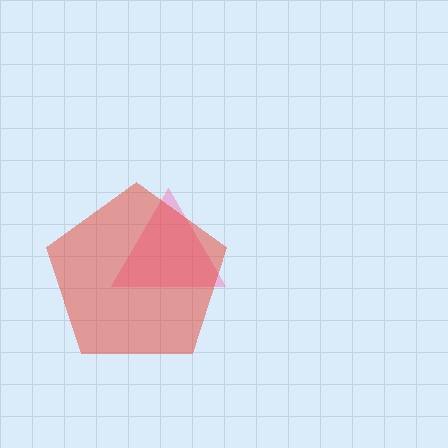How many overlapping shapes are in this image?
There are 2 overlapping shapes in the image.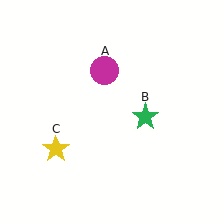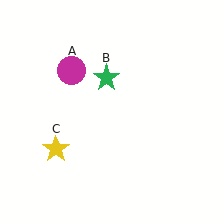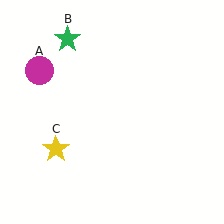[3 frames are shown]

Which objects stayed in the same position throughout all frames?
Yellow star (object C) remained stationary.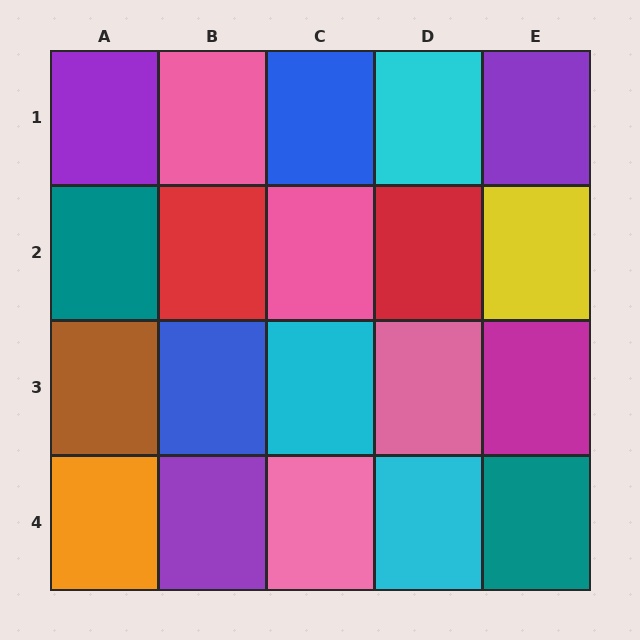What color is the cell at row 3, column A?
Brown.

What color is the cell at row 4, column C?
Pink.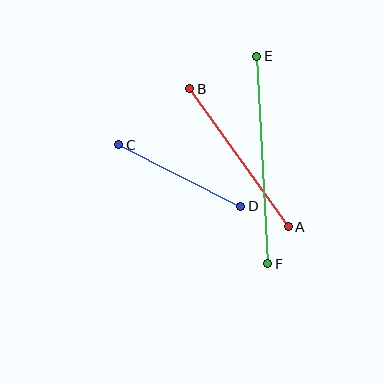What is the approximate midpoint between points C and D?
The midpoint is at approximately (180, 176) pixels.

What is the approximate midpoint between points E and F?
The midpoint is at approximately (262, 160) pixels.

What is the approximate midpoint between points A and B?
The midpoint is at approximately (239, 158) pixels.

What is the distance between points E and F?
The distance is approximately 208 pixels.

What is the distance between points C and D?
The distance is approximately 137 pixels.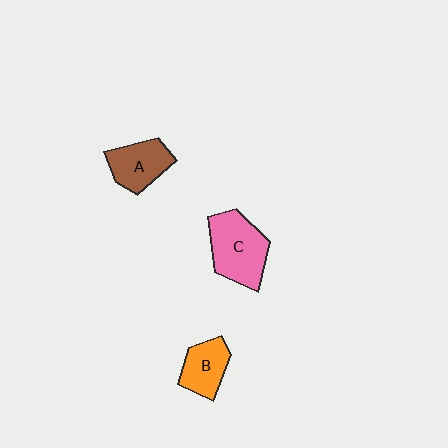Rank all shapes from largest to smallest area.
From largest to smallest: C (pink), A (brown), B (orange).